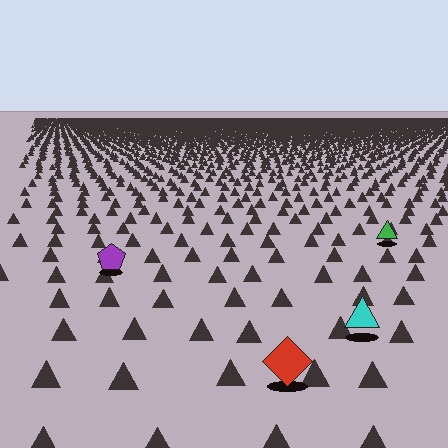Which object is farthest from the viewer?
The green triangle is farthest from the viewer. It appears smaller and the ground texture around it is denser.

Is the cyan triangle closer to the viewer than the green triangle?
Yes. The cyan triangle is closer — you can tell from the texture gradient: the ground texture is coarser near it.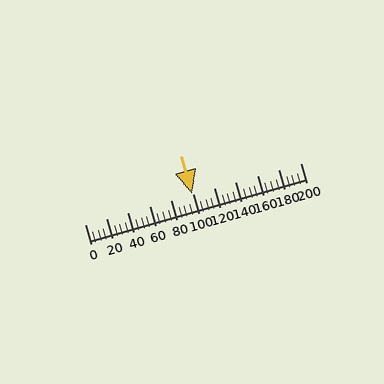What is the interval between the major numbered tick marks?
The major tick marks are spaced 20 units apart.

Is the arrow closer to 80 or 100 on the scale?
The arrow is closer to 100.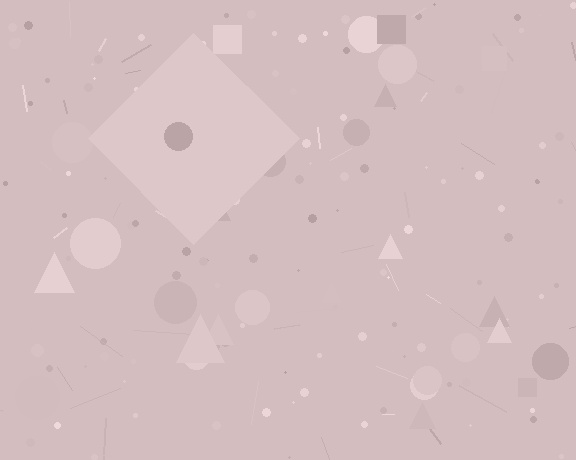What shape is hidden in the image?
A diamond is hidden in the image.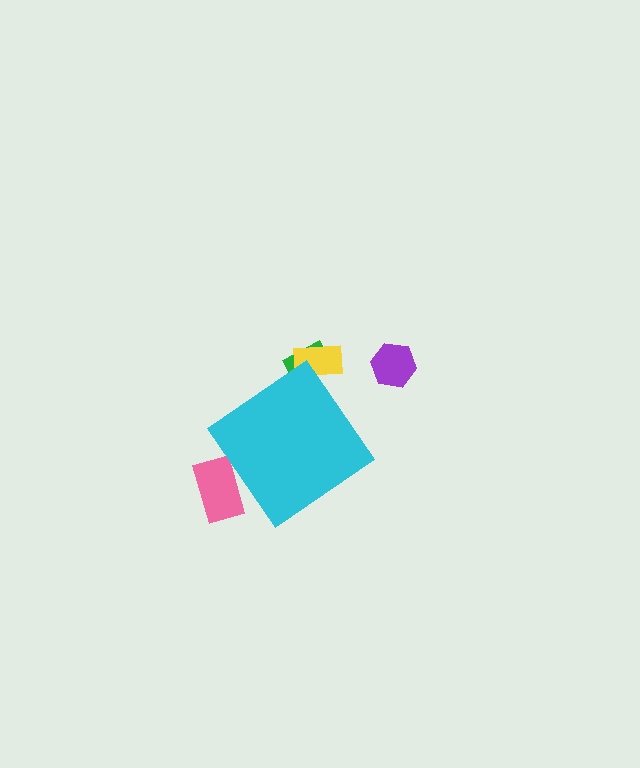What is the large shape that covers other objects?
A cyan diamond.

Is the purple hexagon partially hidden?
No, the purple hexagon is fully visible.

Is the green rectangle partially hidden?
Yes, the green rectangle is partially hidden behind the cyan diamond.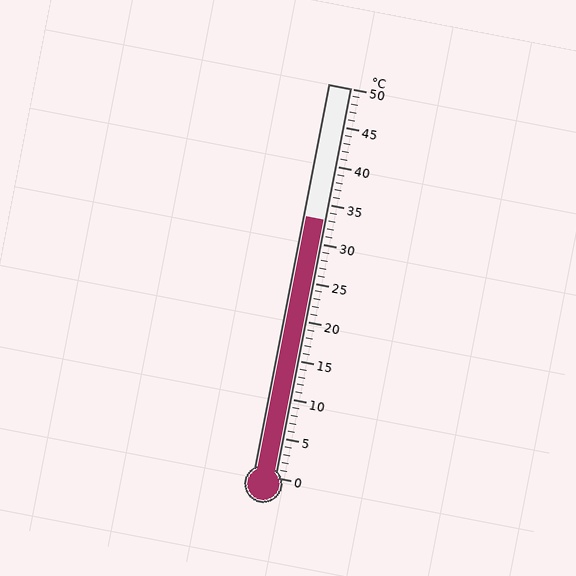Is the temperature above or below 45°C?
The temperature is below 45°C.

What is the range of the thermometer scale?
The thermometer scale ranges from 0°C to 50°C.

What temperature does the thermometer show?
The thermometer shows approximately 33°C.